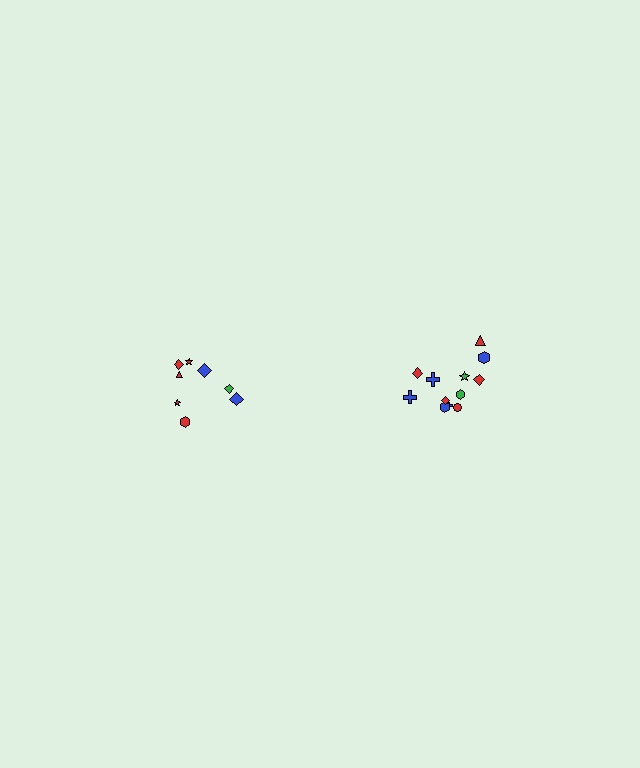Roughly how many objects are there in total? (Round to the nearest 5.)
Roughly 20 objects in total.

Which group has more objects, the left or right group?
The right group.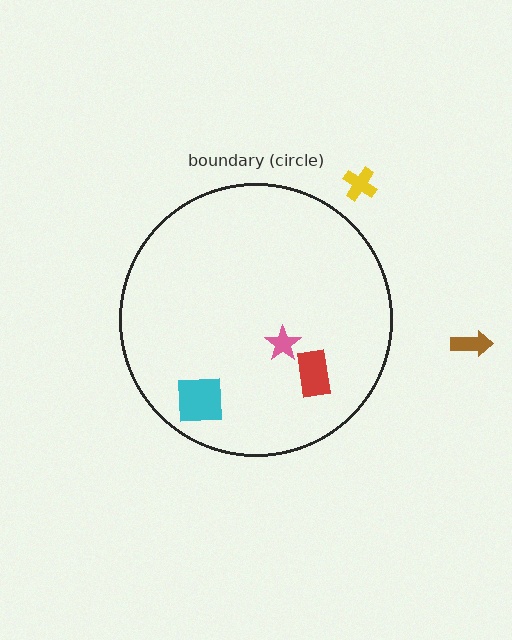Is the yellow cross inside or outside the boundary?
Outside.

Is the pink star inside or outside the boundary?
Inside.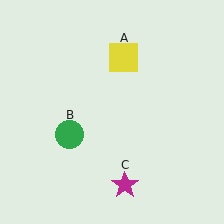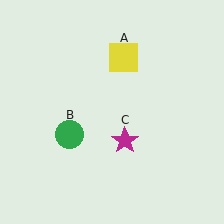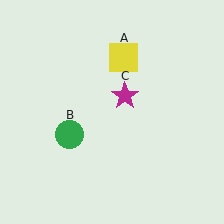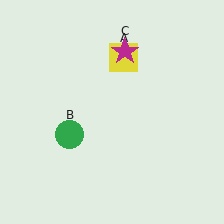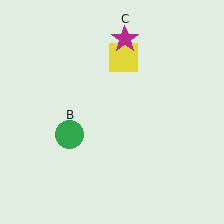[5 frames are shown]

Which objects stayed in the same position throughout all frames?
Yellow square (object A) and green circle (object B) remained stationary.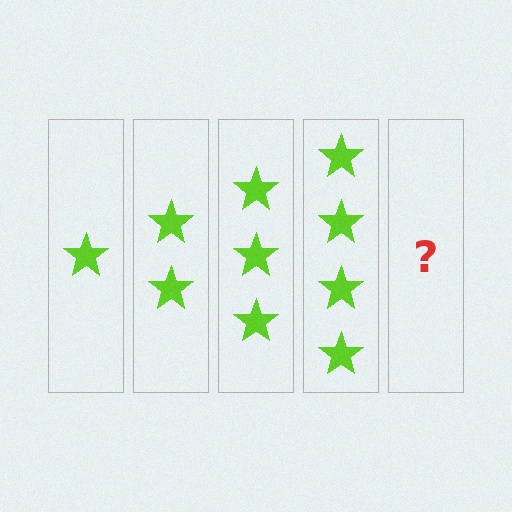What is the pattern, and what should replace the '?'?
The pattern is that each step adds one more star. The '?' should be 5 stars.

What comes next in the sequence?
The next element should be 5 stars.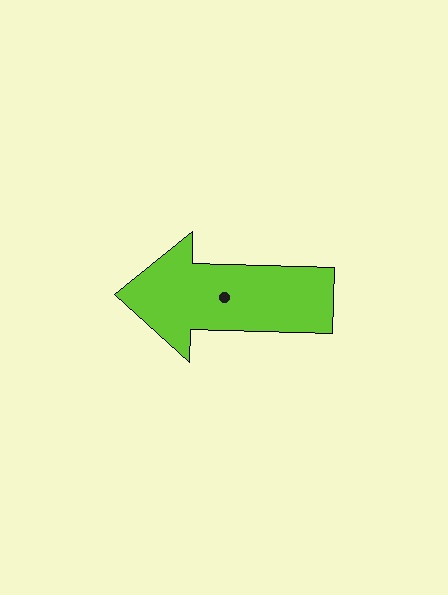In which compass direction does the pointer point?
West.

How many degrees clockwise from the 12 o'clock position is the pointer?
Approximately 272 degrees.